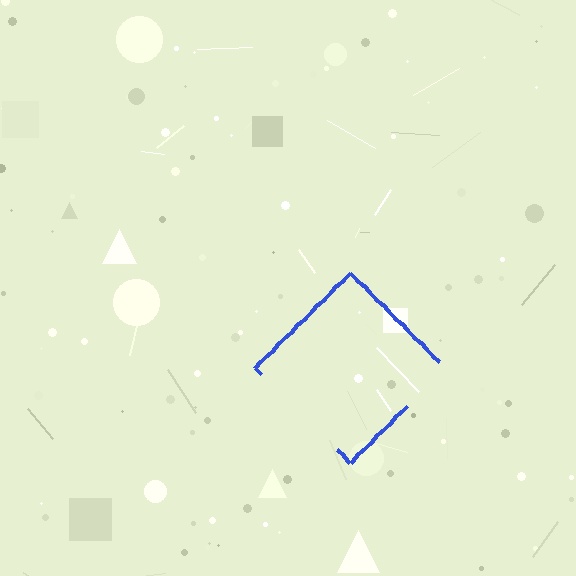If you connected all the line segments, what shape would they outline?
They would outline a diamond.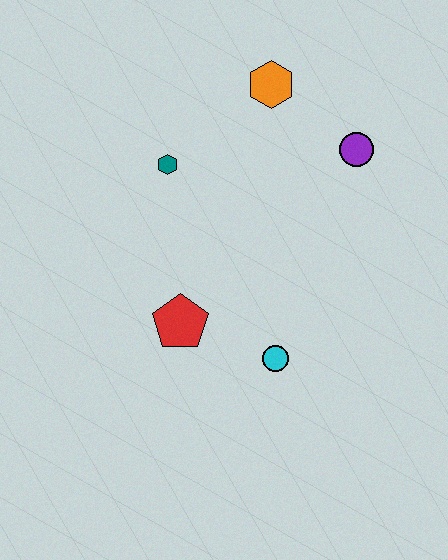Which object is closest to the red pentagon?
The cyan circle is closest to the red pentagon.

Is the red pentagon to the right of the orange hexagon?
No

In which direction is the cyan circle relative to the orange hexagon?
The cyan circle is below the orange hexagon.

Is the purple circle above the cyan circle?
Yes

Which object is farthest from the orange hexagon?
The cyan circle is farthest from the orange hexagon.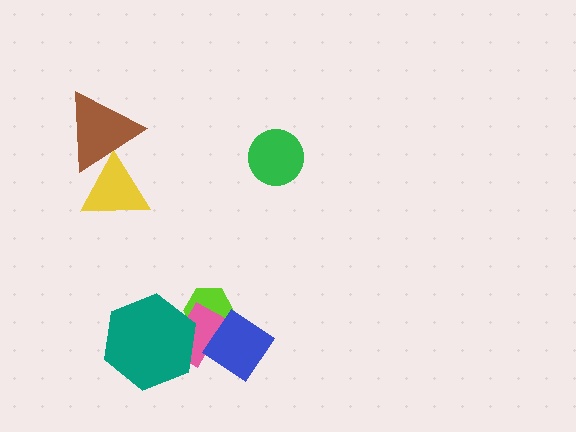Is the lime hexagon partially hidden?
Yes, it is partially covered by another shape.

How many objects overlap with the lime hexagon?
2 objects overlap with the lime hexagon.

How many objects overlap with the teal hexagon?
1 object overlaps with the teal hexagon.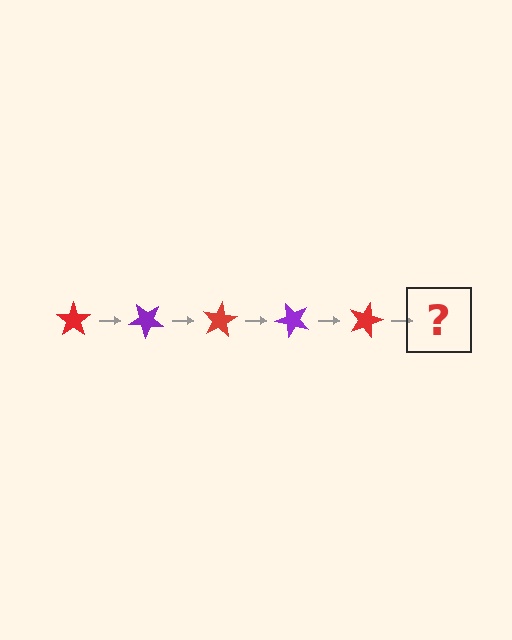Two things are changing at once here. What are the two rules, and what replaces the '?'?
The two rules are that it rotates 40 degrees each step and the color cycles through red and purple. The '?' should be a purple star, rotated 200 degrees from the start.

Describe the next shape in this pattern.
It should be a purple star, rotated 200 degrees from the start.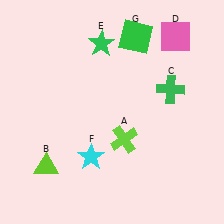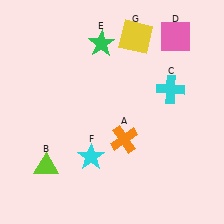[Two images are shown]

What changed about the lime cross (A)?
In Image 1, A is lime. In Image 2, it changed to orange.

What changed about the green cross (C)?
In Image 1, C is green. In Image 2, it changed to cyan.